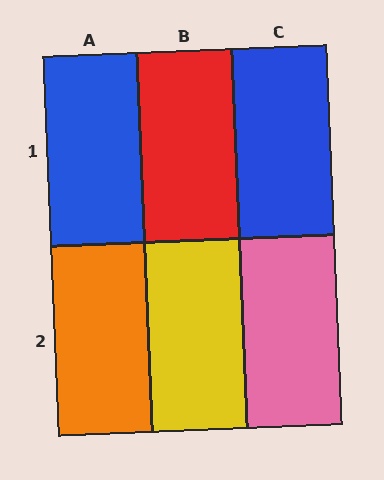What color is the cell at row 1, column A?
Blue.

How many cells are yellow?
1 cell is yellow.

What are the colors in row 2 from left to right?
Orange, yellow, pink.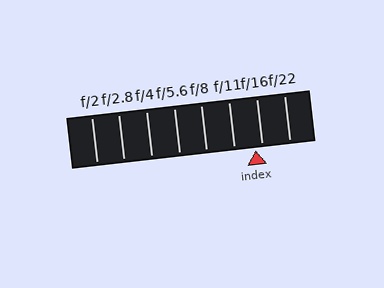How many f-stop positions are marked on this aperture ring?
There are 8 f-stop positions marked.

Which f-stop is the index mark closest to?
The index mark is closest to f/16.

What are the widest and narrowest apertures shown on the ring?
The widest aperture shown is f/2 and the narrowest is f/22.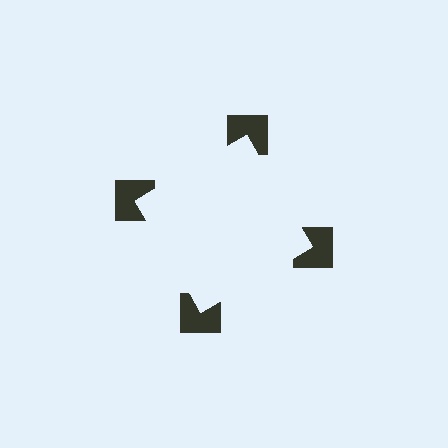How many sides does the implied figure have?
4 sides.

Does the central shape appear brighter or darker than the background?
It typically appears slightly brighter than the background, even though no actual brightness change is drawn.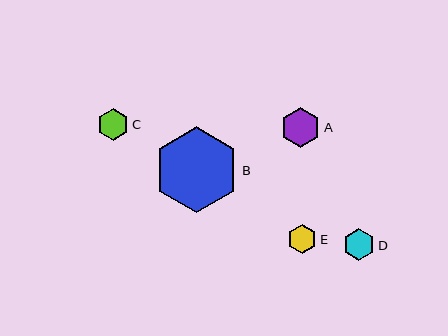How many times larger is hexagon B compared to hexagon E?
Hexagon B is approximately 3.0 times the size of hexagon E.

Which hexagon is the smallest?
Hexagon E is the smallest with a size of approximately 29 pixels.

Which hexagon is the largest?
Hexagon B is the largest with a size of approximately 86 pixels.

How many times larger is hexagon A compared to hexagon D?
Hexagon A is approximately 1.2 times the size of hexagon D.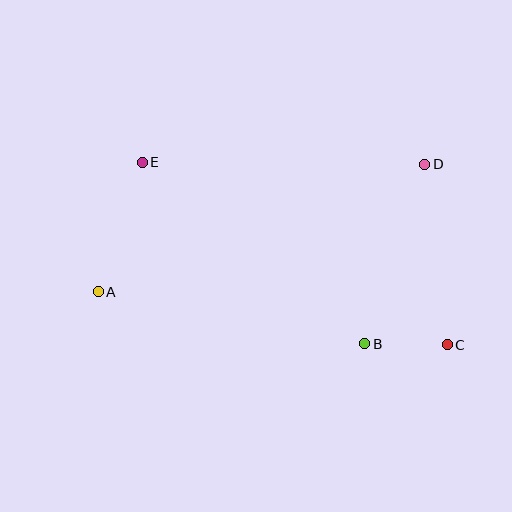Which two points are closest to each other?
Points B and C are closest to each other.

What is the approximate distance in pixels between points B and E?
The distance between B and E is approximately 287 pixels.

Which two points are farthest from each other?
Points C and E are farthest from each other.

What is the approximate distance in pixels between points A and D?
The distance between A and D is approximately 351 pixels.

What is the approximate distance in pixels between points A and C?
The distance between A and C is approximately 353 pixels.